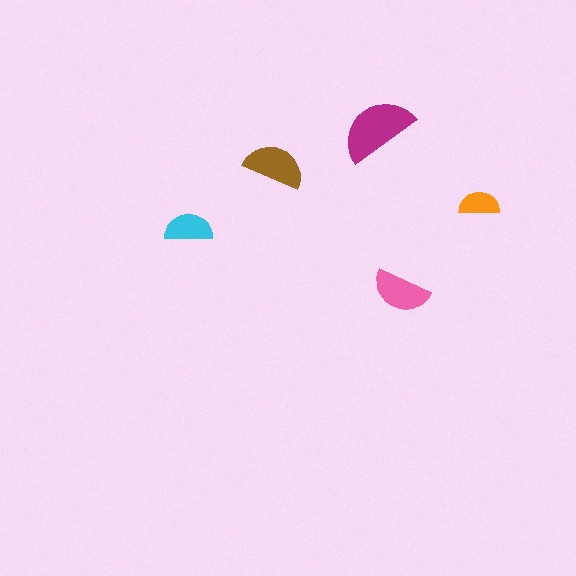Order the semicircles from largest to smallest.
the magenta one, the brown one, the pink one, the cyan one, the orange one.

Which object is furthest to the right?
The orange semicircle is rightmost.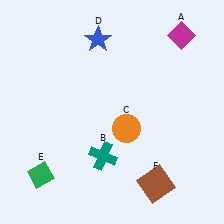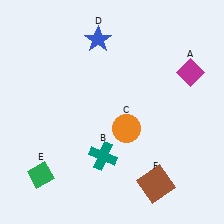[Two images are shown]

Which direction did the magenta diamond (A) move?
The magenta diamond (A) moved down.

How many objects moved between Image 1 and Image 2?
1 object moved between the two images.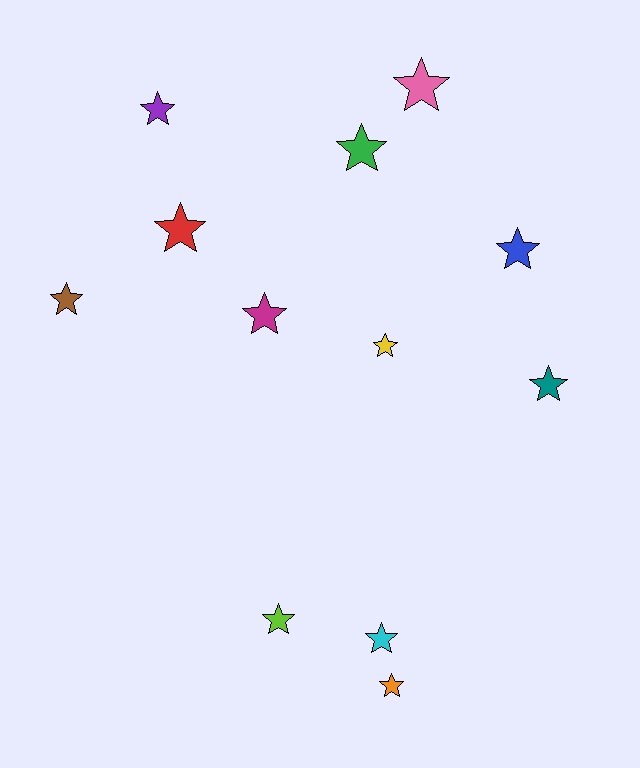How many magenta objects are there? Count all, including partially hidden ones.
There is 1 magenta object.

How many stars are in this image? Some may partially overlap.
There are 12 stars.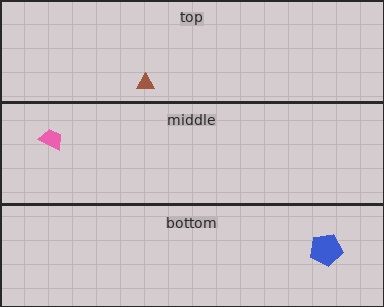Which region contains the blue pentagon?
The bottom region.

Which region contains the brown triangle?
The top region.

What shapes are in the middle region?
The pink trapezoid.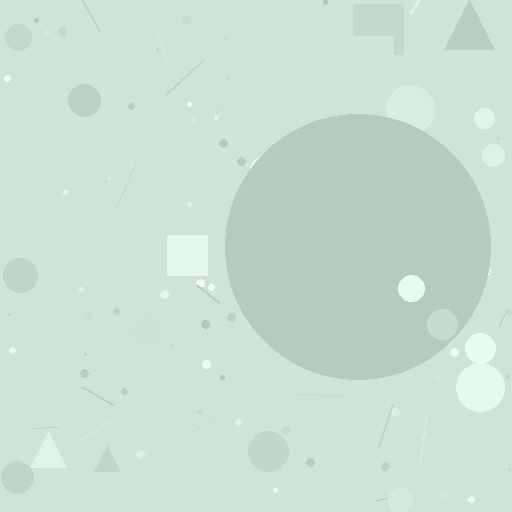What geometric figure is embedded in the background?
A circle is embedded in the background.